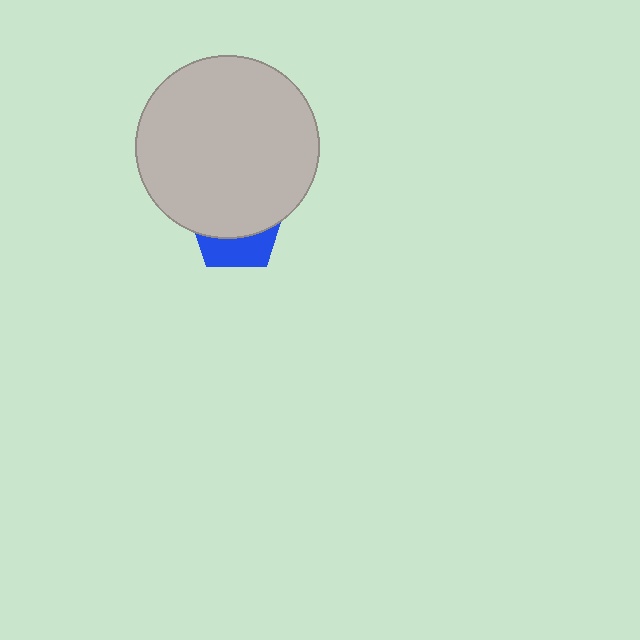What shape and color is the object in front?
The object in front is a light gray circle.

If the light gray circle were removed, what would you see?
You would see the complete blue pentagon.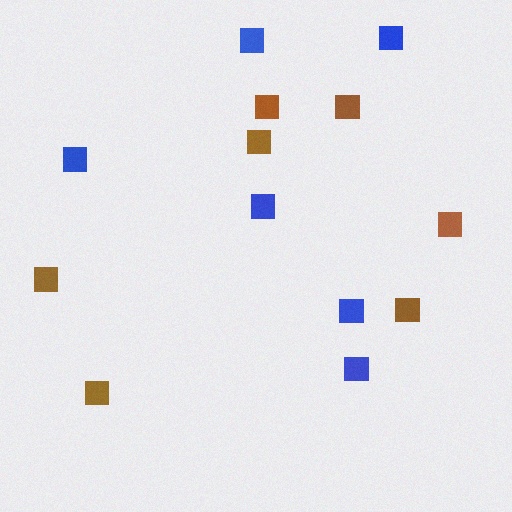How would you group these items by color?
There are 2 groups: one group of brown squares (7) and one group of blue squares (6).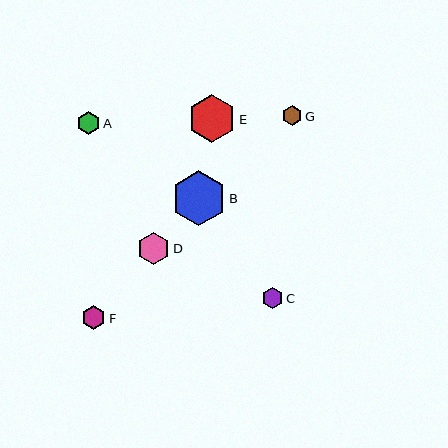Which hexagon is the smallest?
Hexagon G is the smallest with a size of approximately 20 pixels.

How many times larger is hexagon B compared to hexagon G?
Hexagon B is approximately 2.8 times the size of hexagon G.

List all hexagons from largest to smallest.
From largest to smallest: B, E, D, F, A, C, G.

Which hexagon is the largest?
Hexagon B is the largest with a size of approximately 55 pixels.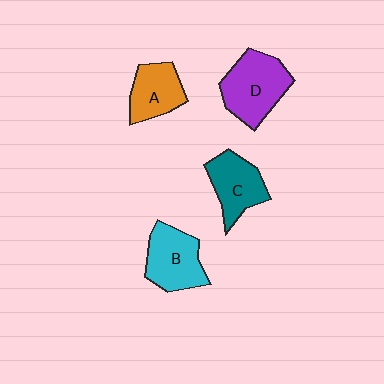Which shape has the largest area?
Shape D (purple).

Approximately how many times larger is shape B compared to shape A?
Approximately 1.2 times.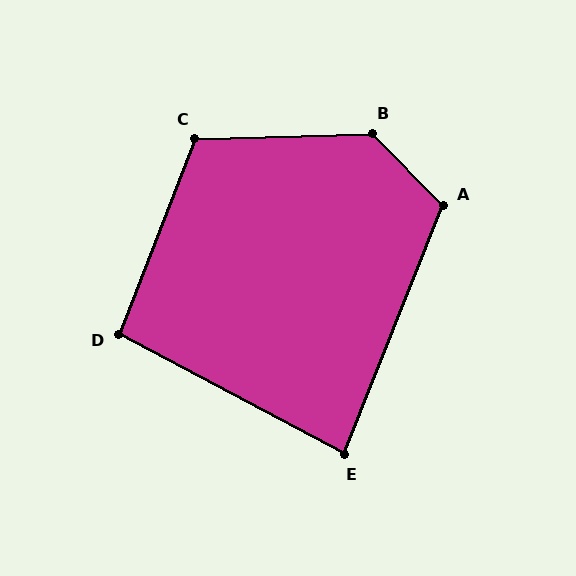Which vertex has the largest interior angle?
B, at approximately 133 degrees.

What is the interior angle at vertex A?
Approximately 114 degrees (obtuse).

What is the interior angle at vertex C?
Approximately 113 degrees (obtuse).